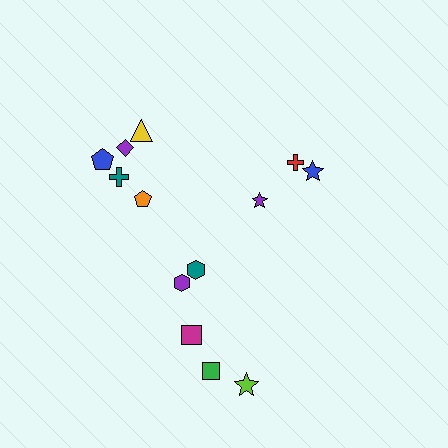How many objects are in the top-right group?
There are 3 objects.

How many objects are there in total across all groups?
There are 13 objects.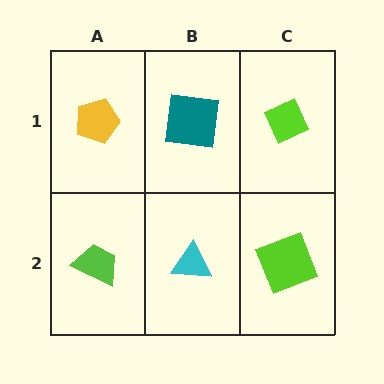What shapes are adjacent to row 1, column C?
A lime square (row 2, column C), a teal square (row 1, column B).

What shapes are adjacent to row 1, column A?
A lime trapezoid (row 2, column A), a teal square (row 1, column B).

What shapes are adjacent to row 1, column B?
A cyan triangle (row 2, column B), a yellow pentagon (row 1, column A), a lime diamond (row 1, column C).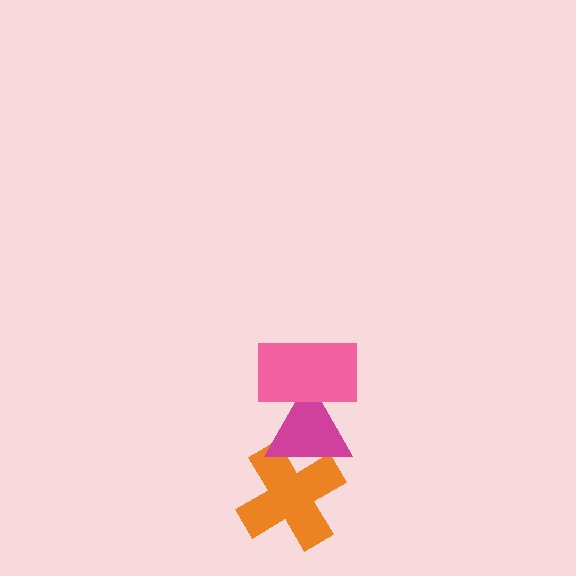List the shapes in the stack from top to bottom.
From top to bottom: the pink rectangle, the magenta triangle, the orange cross.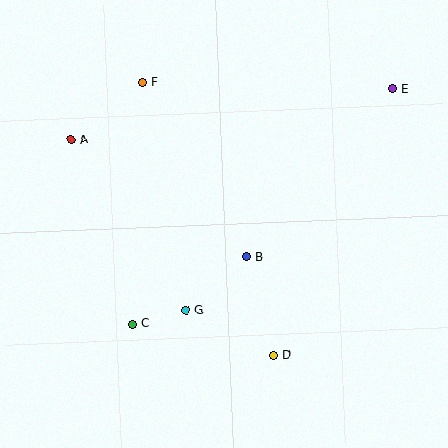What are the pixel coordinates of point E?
Point E is at (392, 89).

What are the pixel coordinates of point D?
Point D is at (274, 355).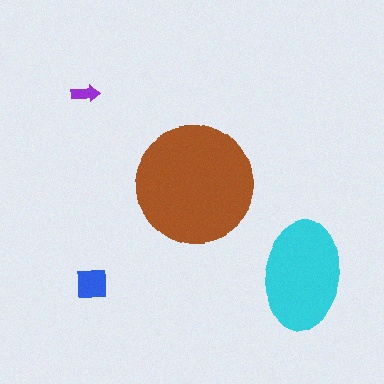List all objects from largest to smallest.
The brown circle, the cyan ellipse, the blue square, the purple arrow.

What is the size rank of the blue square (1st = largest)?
3rd.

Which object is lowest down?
The cyan ellipse is bottommost.